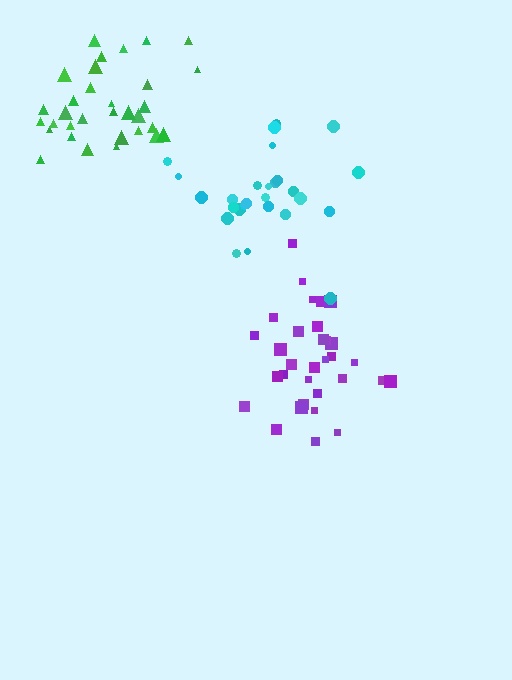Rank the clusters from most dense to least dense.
purple, green, cyan.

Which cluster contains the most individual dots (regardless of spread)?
Purple (32).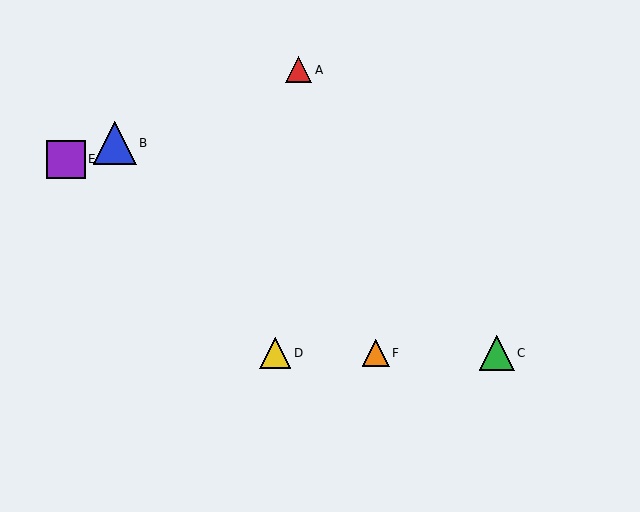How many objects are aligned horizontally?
3 objects (C, D, F) are aligned horizontally.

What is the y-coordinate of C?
Object C is at y≈353.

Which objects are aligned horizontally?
Objects C, D, F are aligned horizontally.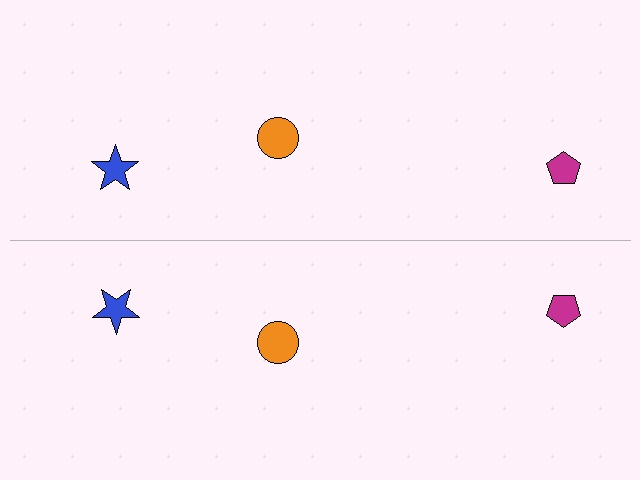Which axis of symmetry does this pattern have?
The pattern has a horizontal axis of symmetry running through the center of the image.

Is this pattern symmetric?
Yes, this pattern has bilateral (reflection) symmetry.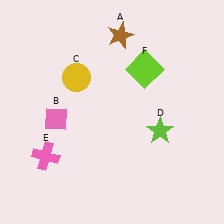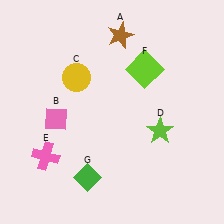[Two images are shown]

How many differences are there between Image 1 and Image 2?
There is 1 difference between the two images.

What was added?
A green diamond (G) was added in Image 2.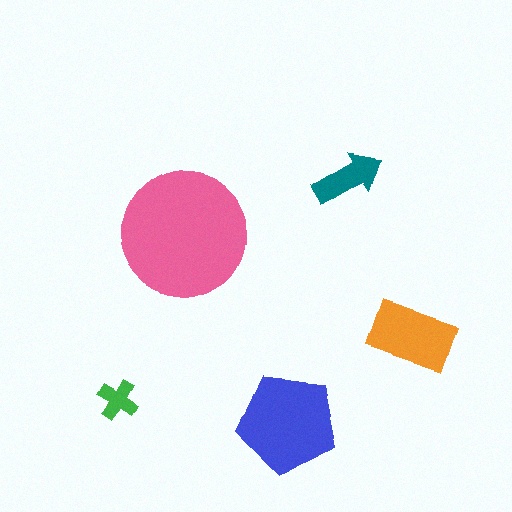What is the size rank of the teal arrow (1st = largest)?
4th.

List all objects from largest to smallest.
The pink circle, the blue pentagon, the orange rectangle, the teal arrow, the green cross.